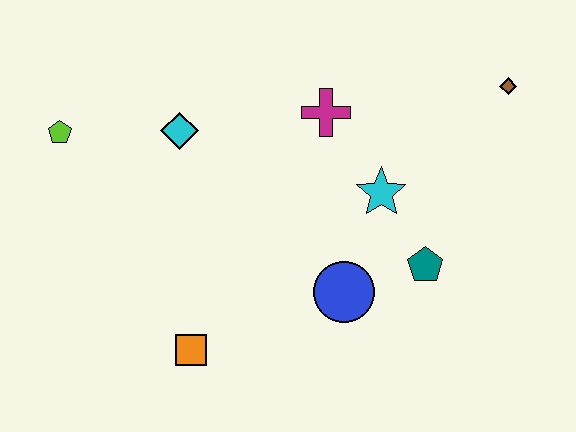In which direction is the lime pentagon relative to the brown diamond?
The lime pentagon is to the left of the brown diamond.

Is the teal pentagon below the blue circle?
No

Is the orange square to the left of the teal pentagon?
Yes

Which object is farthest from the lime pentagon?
The brown diamond is farthest from the lime pentagon.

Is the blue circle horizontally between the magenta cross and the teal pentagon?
Yes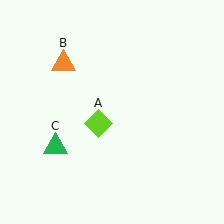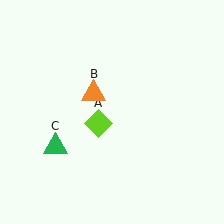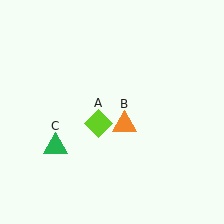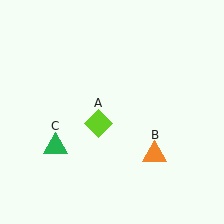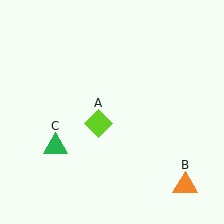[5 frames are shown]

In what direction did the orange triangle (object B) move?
The orange triangle (object B) moved down and to the right.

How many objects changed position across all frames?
1 object changed position: orange triangle (object B).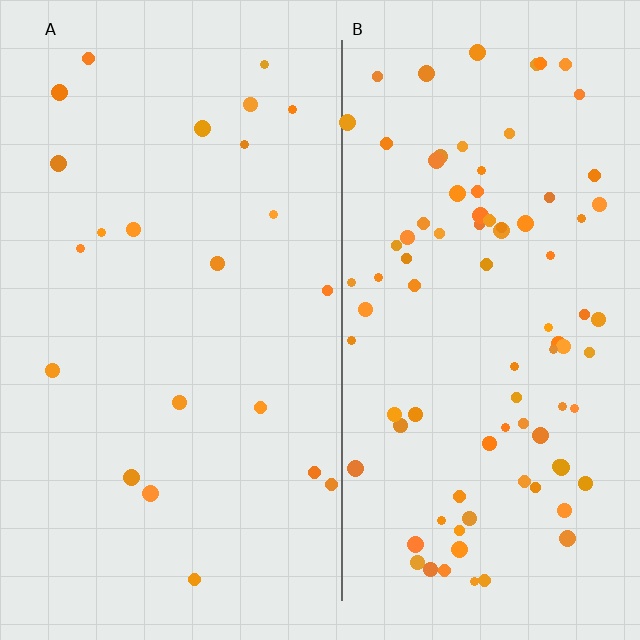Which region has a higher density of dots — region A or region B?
B (the right).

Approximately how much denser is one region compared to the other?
Approximately 4.0× — region B over region A.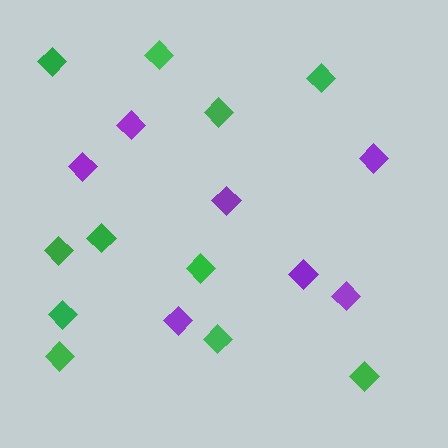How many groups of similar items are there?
There are 2 groups: one group of green diamonds (11) and one group of purple diamonds (7).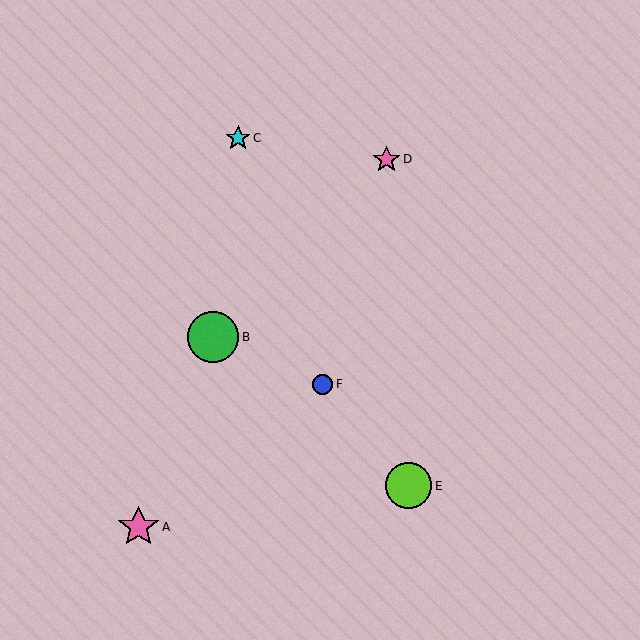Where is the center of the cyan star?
The center of the cyan star is at (238, 138).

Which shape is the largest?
The green circle (labeled B) is the largest.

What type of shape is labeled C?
Shape C is a cyan star.